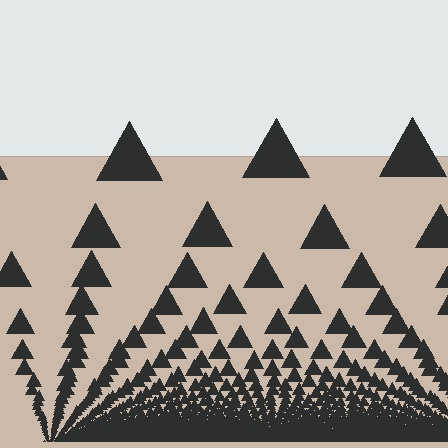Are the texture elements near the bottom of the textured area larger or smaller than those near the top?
Smaller. The gradient is inverted — elements near the bottom are smaller and denser.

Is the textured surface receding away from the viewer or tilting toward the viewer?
The surface appears to tilt toward the viewer. Texture elements get larger and sparser toward the top.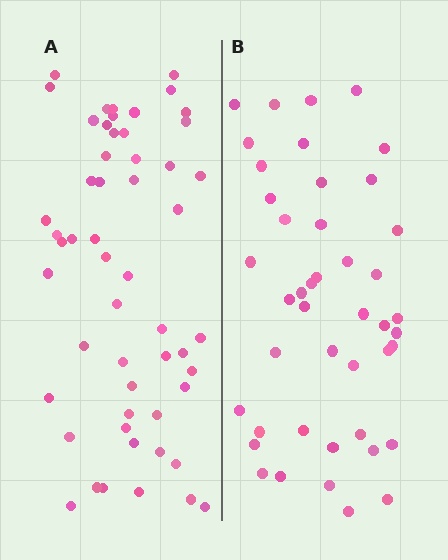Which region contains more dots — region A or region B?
Region A (the left region) has more dots.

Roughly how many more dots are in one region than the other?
Region A has roughly 10 or so more dots than region B.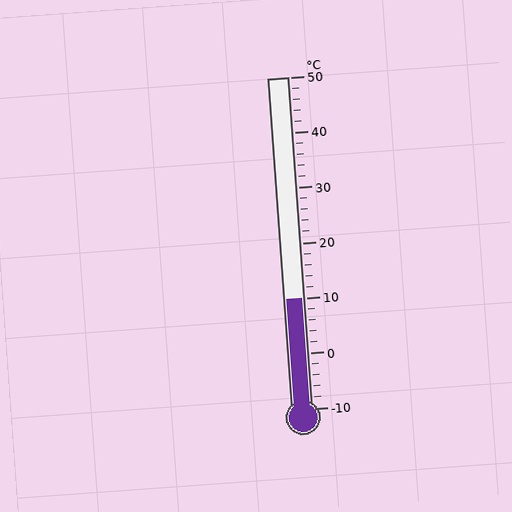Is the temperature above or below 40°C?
The temperature is below 40°C.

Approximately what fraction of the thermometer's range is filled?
The thermometer is filled to approximately 35% of its range.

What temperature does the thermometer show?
The thermometer shows approximately 10°C.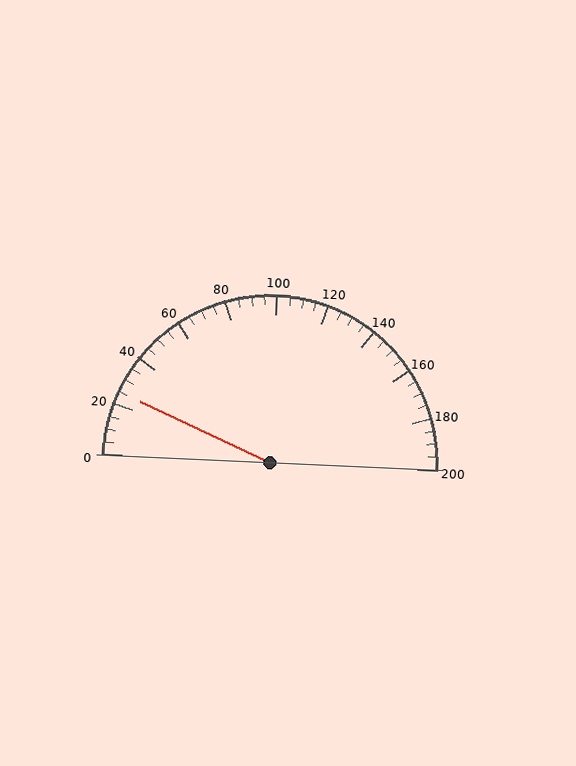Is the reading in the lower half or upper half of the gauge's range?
The reading is in the lower half of the range (0 to 200).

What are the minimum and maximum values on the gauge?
The gauge ranges from 0 to 200.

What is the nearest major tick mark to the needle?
The nearest major tick mark is 20.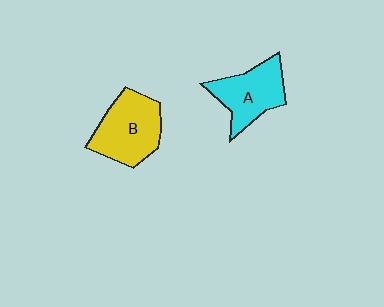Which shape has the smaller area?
Shape A (cyan).